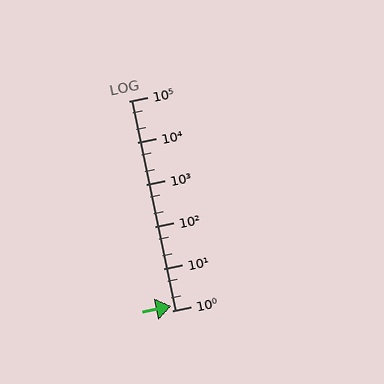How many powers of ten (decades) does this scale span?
The scale spans 5 decades, from 1 to 100000.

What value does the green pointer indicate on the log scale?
The pointer indicates approximately 1.3.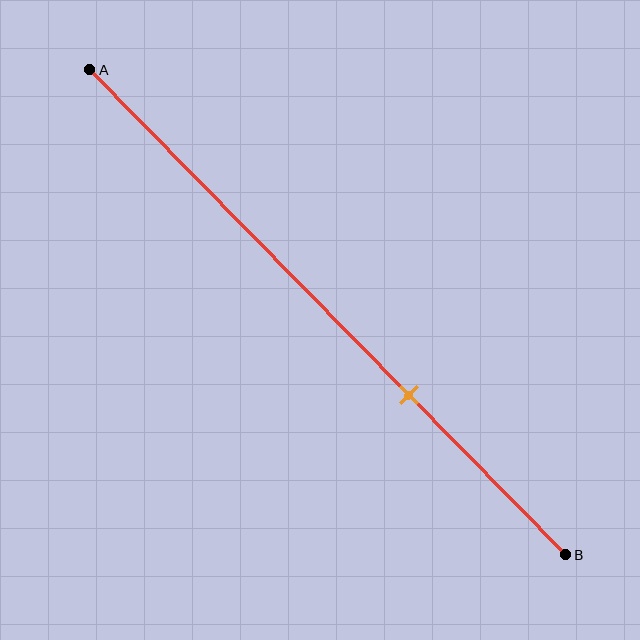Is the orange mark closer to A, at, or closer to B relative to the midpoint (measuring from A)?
The orange mark is closer to point B than the midpoint of segment AB.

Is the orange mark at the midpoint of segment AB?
No, the mark is at about 65% from A, not at the 50% midpoint.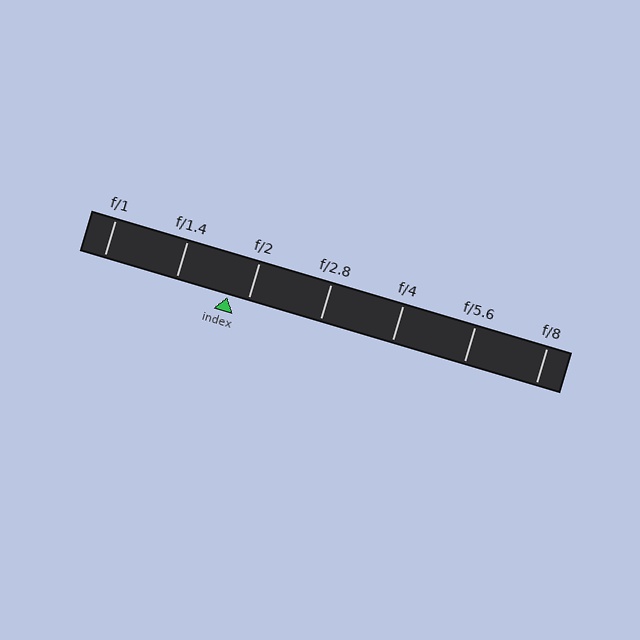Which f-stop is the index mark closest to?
The index mark is closest to f/2.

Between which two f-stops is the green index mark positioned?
The index mark is between f/1.4 and f/2.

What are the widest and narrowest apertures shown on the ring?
The widest aperture shown is f/1 and the narrowest is f/8.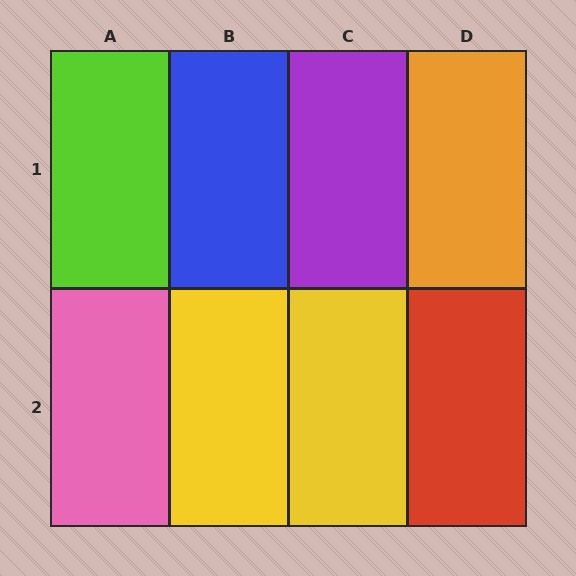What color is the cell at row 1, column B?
Blue.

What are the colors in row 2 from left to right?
Pink, yellow, yellow, red.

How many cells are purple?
1 cell is purple.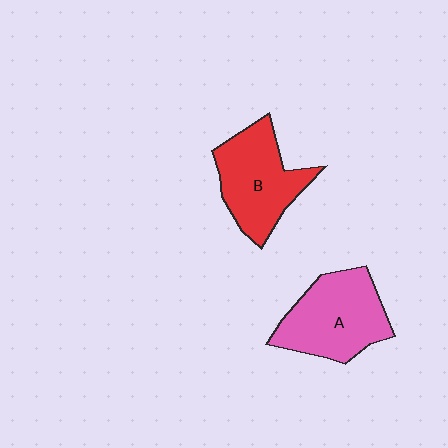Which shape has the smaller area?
Shape B (red).